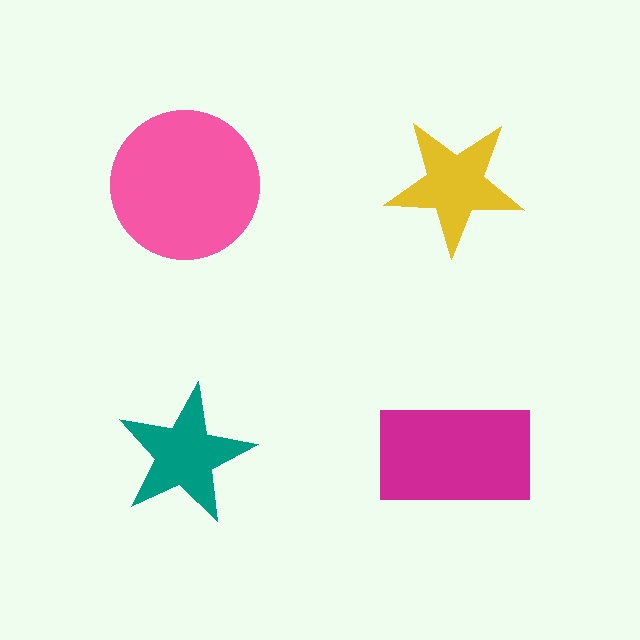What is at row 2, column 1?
A teal star.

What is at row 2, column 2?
A magenta rectangle.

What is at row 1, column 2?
A yellow star.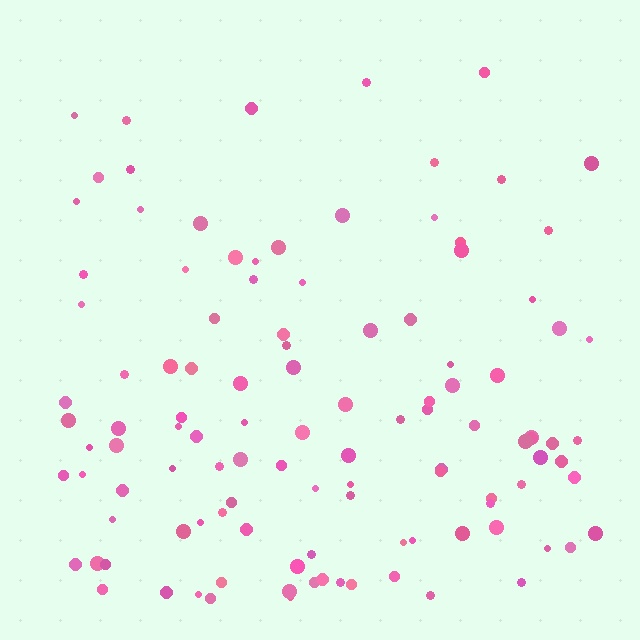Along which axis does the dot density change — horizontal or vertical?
Vertical.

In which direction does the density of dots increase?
From top to bottom, with the bottom side densest.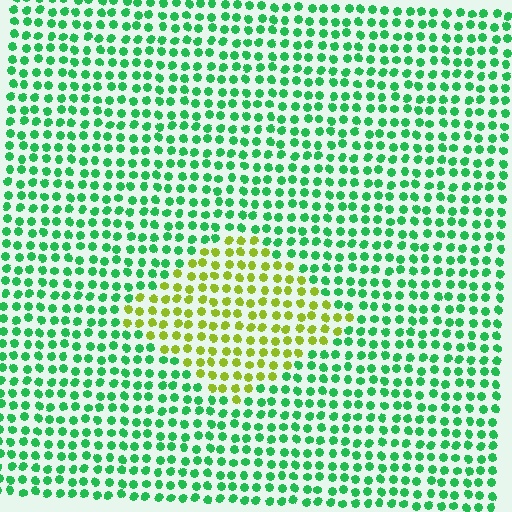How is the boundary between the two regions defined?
The boundary is defined purely by a slight shift in hue (about 60 degrees). Spacing, size, and orientation are identical on both sides.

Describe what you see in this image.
The image is filled with small green elements in a uniform arrangement. A diamond-shaped region is visible where the elements are tinted to a slightly different hue, forming a subtle color boundary.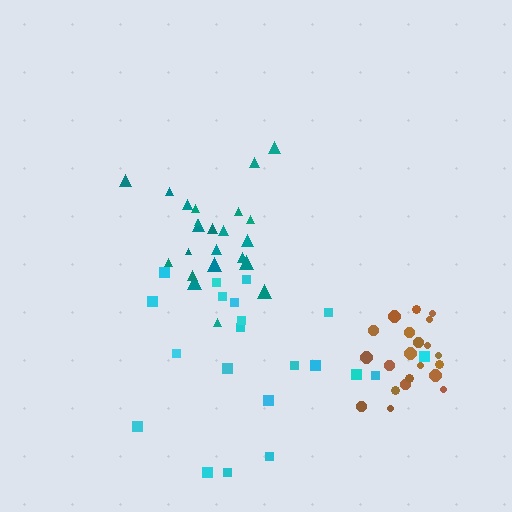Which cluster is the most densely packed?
Teal.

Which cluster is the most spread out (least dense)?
Cyan.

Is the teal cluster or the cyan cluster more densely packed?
Teal.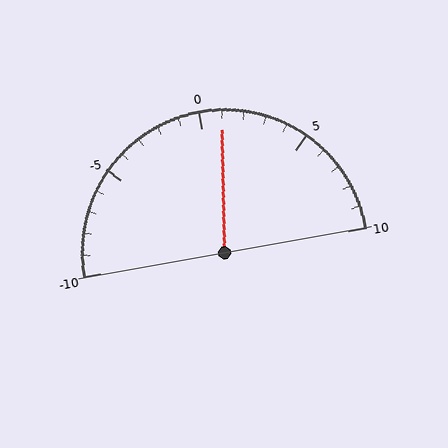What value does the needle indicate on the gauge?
The needle indicates approximately 1.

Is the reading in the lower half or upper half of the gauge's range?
The reading is in the upper half of the range (-10 to 10).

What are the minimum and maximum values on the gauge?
The gauge ranges from -10 to 10.